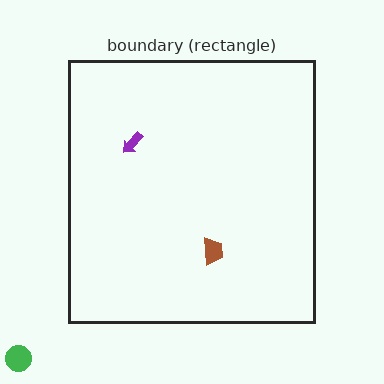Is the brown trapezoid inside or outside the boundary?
Inside.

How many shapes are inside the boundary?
2 inside, 1 outside.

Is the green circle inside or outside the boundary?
Outside.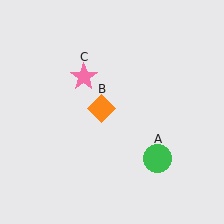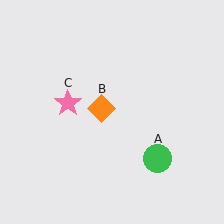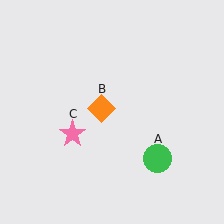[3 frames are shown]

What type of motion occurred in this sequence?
The pink star (object C) rotated counterclockwise around the center of the scene.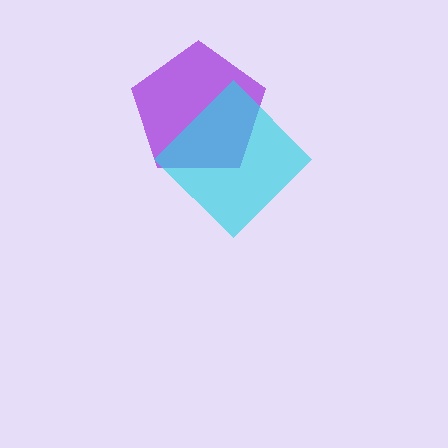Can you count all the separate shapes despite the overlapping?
Yes, there are 2 separate shapes.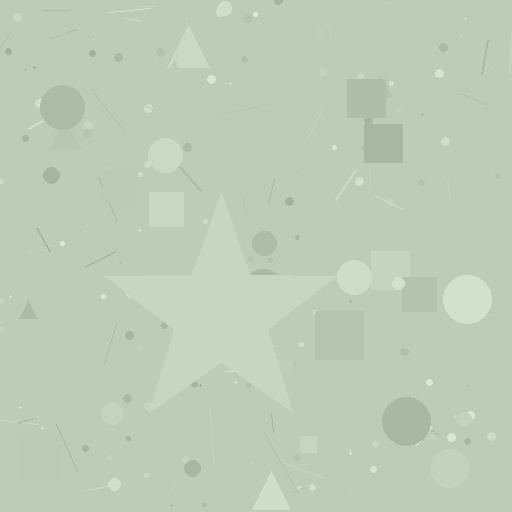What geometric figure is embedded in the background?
A star is embedded in the background.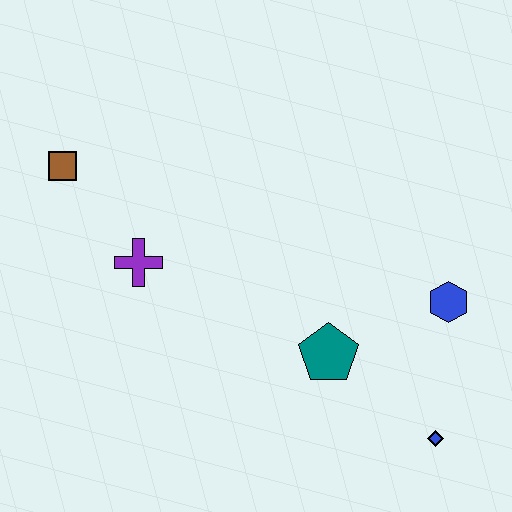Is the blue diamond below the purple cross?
Yes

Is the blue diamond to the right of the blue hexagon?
No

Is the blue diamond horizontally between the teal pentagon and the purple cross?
No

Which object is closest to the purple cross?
The brown square is closest to the purple cross.